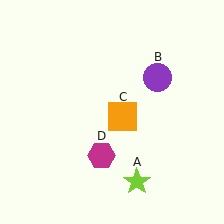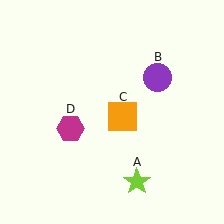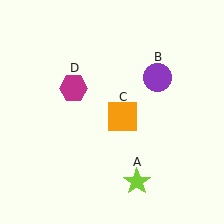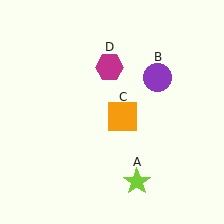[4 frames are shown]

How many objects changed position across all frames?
1 object changed position: magenta hexagon (object D).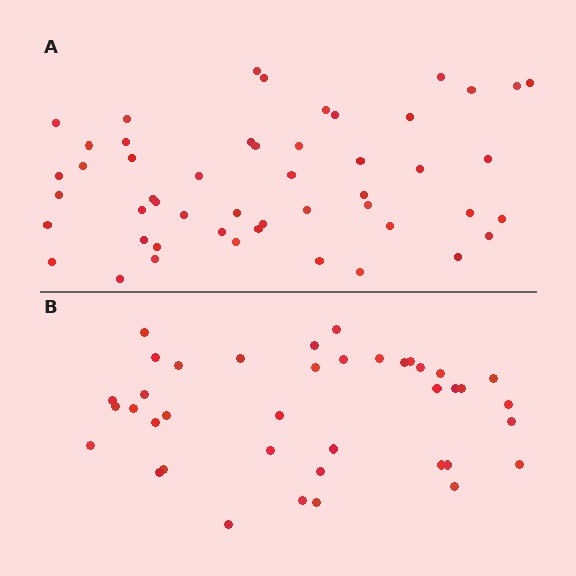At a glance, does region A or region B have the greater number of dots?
Region A (the top region) has more dots.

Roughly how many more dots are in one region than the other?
Region A has roughly 12 or so more dots than region B.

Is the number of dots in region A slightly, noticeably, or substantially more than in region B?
Region A has noticeably more, but not dramatically so. The ratio is roughly 1.3 to 1.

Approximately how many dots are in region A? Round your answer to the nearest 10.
About 50 dots.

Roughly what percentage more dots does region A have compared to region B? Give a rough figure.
About 30% more.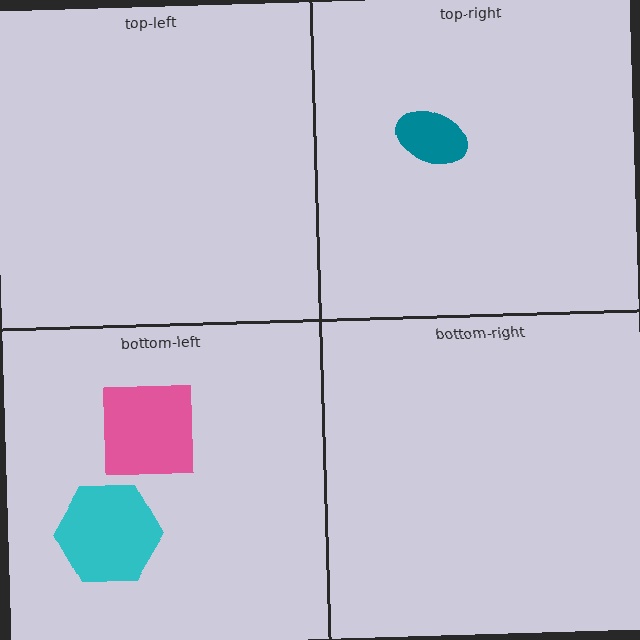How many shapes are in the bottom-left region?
2.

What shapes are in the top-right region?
The teal ellipse.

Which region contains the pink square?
The bottom-left region.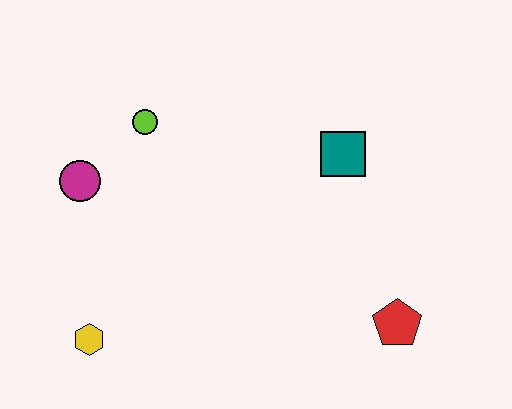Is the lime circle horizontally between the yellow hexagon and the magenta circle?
No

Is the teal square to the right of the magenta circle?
Yes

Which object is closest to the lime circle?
The magenta circle is closest to the lime circle.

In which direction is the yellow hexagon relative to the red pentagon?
The yellow hexagon is to the left of the red pentagon.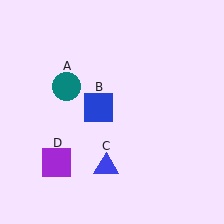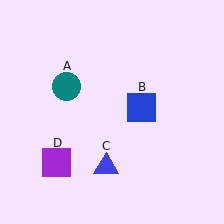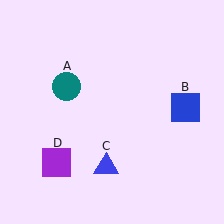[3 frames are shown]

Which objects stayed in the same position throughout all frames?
Teal circle (object A) and blue triangle (object C) and purple square (object D) remained stationary.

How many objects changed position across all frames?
1 object changed position: blue square (object B).